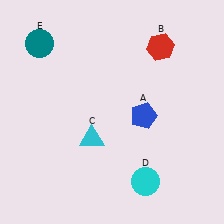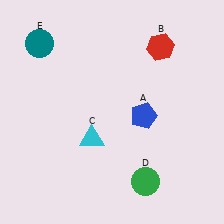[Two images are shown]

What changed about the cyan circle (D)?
In Image 1, D is cyan. In Image 2, it changed to green.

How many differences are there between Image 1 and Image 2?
There is 1 difference between the two images.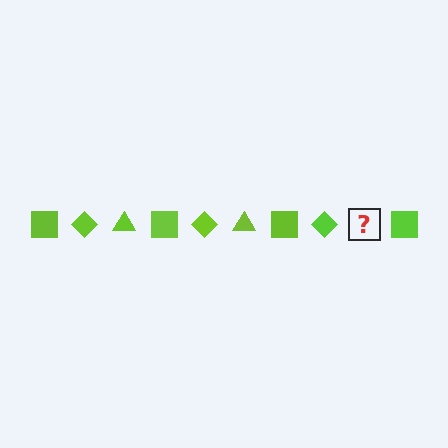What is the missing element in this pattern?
The missing element is a lime triangle.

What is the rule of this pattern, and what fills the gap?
The rule is that the pattern cycles through square, diamond, triangle shapes in lime. The gap should be filled with a lime triangle.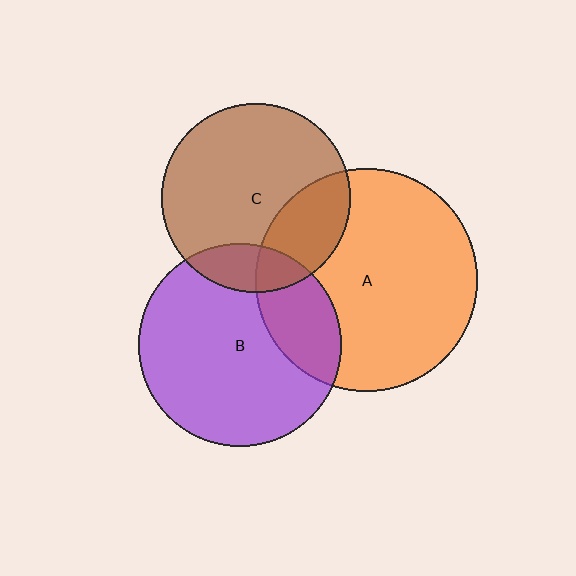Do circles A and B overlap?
Yes.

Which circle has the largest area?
Circle A (orange).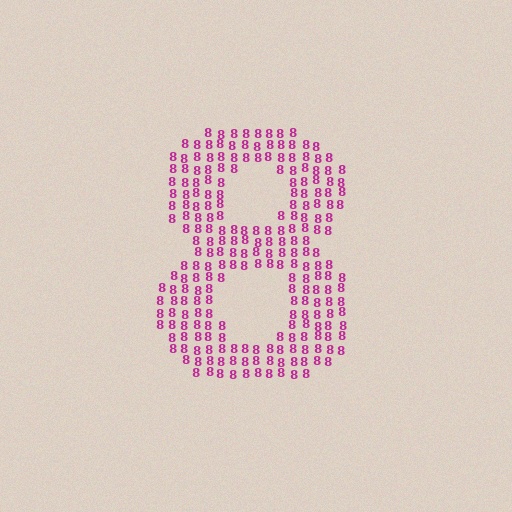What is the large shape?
The large shape is the digit 8.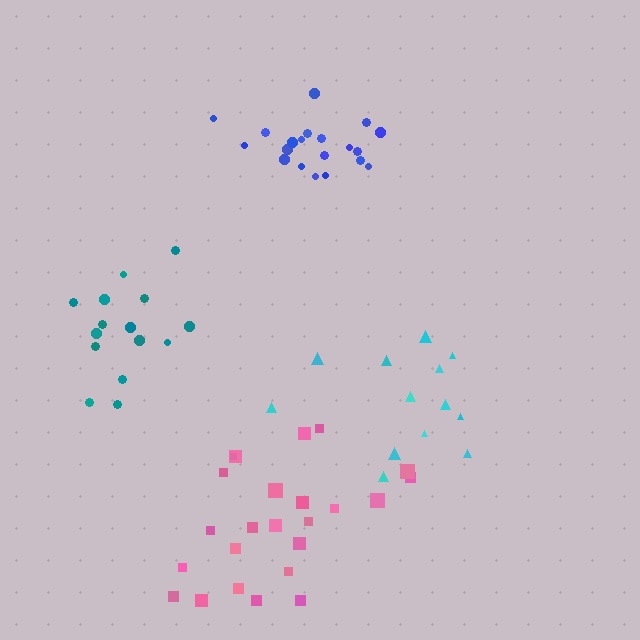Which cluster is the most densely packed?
Blue.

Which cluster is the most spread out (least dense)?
Cyan.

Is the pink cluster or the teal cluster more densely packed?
Teal.